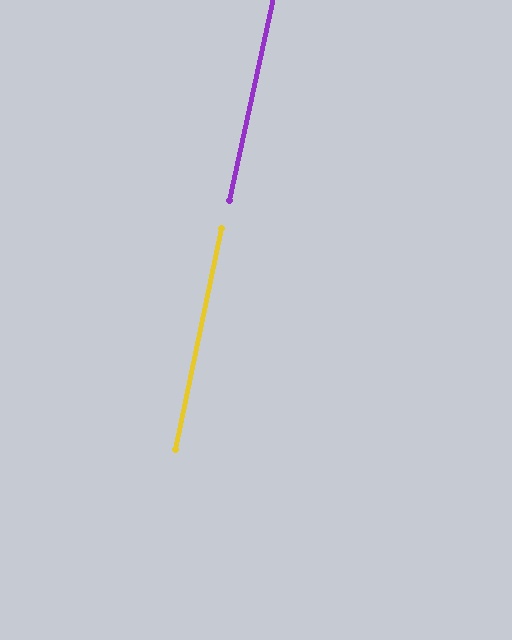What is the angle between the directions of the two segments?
Approximately 0 degrees.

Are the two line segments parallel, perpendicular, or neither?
Parallel — their directions differ by only 0.4°.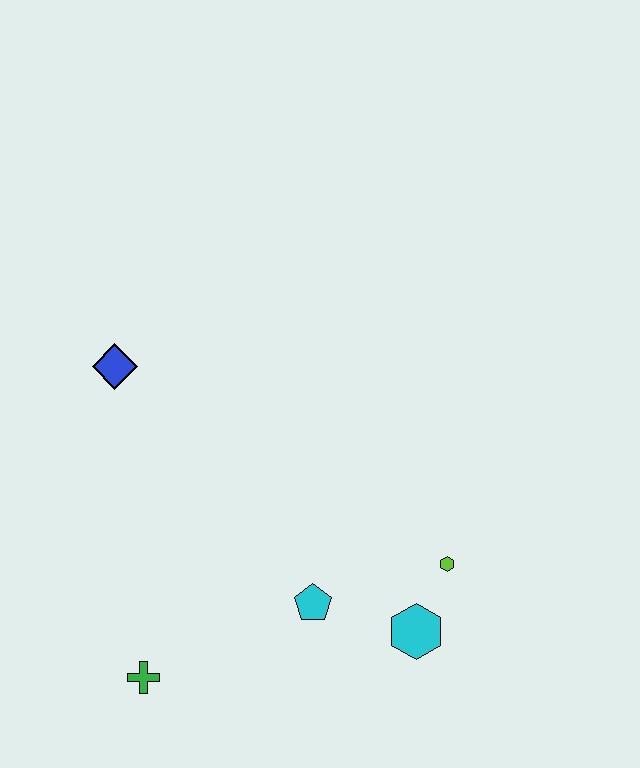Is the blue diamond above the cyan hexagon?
Yes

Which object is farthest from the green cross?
The lime hexagon is farthest from the green cross.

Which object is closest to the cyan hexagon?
The lime hexagon is closest to the cyan hexagon.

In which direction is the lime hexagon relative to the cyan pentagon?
The lime hexagon is to the right of the cyan pentagon.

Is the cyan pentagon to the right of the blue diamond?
Yes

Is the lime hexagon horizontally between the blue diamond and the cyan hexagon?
No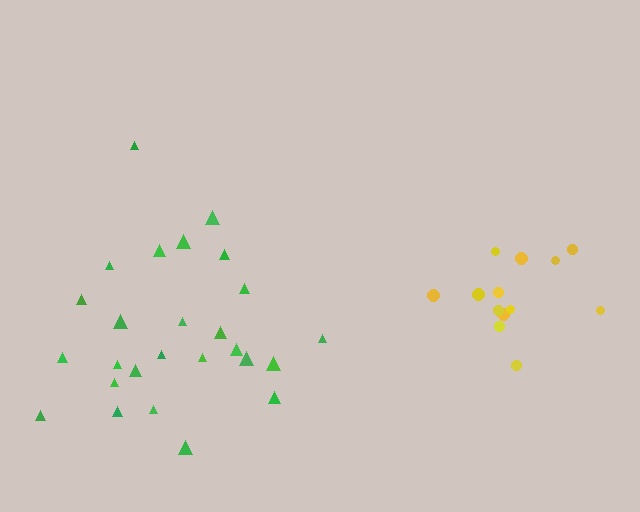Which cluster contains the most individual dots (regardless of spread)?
Green (26).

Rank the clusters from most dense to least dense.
yellow, green.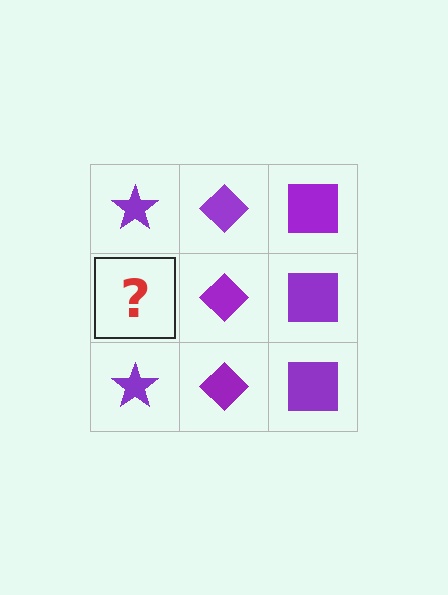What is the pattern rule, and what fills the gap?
The rule is that each column has a consistent shape. The gap should be filled with a purple star.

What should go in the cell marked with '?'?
The missing cell should contain a purple star.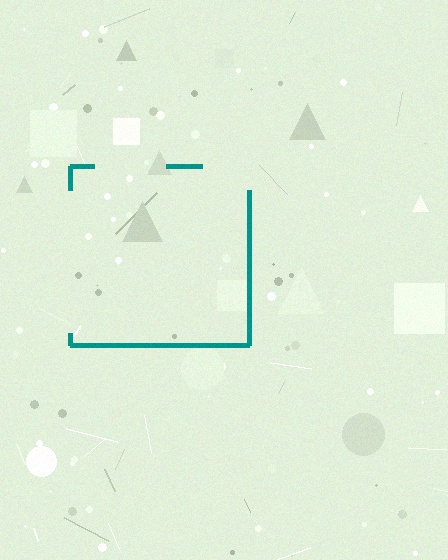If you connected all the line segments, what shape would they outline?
They would outline a square.